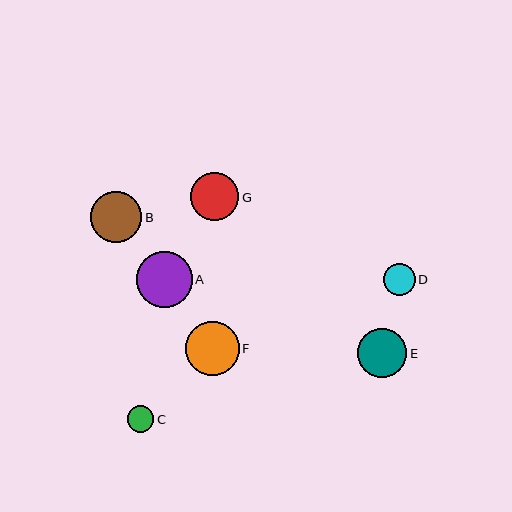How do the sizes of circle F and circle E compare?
Circle F and circle E are approximately the same size.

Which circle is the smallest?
Circle C is the smallest with a size of approximately 27 pixels.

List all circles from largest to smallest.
From largest to smallest: A, F, B, E, G, D, C.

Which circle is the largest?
Circle A is the largest with a size of approximately 56 pixels.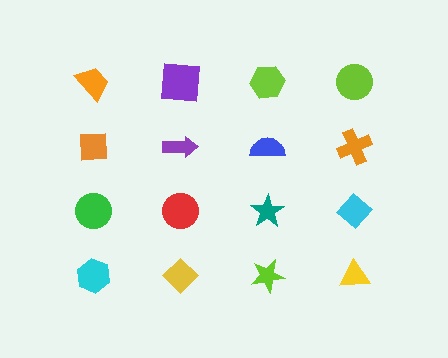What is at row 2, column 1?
An orange square.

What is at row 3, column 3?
A teal star.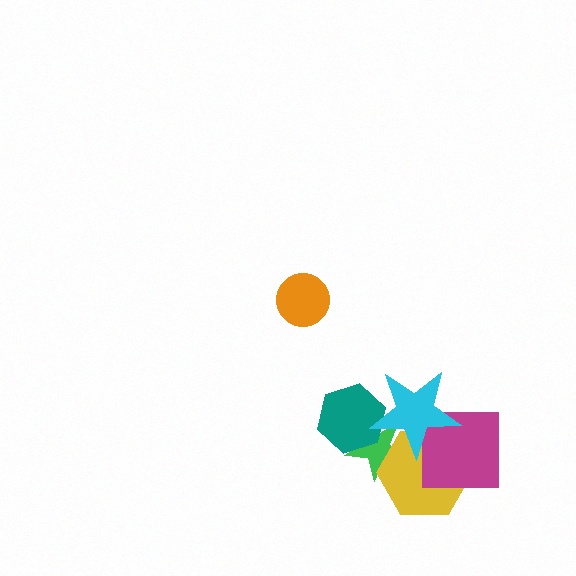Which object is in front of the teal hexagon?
The cyan star is in front of the teal hexagon.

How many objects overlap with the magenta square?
2 objects overlap with the magenta square.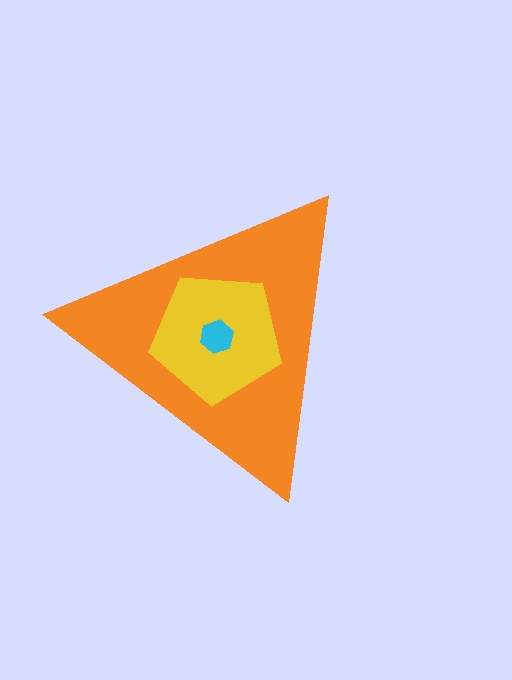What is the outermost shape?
The orange triangle.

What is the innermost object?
The cyan hexagon.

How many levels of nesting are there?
3.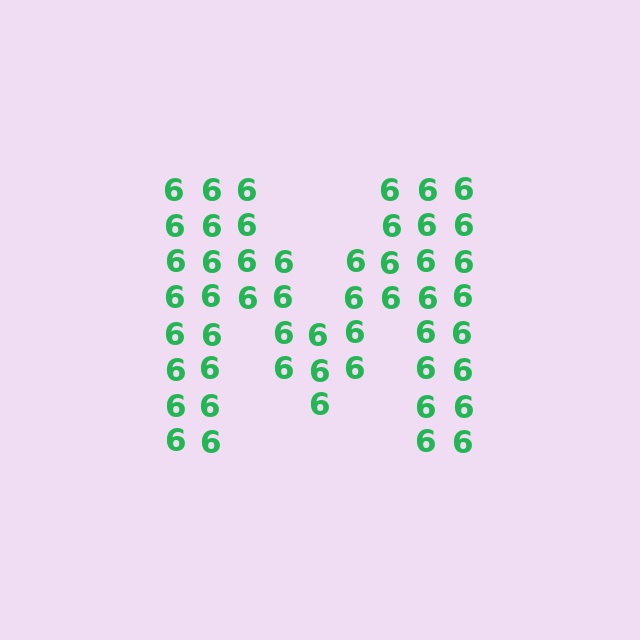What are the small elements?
The small elements are digit 6's.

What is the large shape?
The large shape is the letter M.